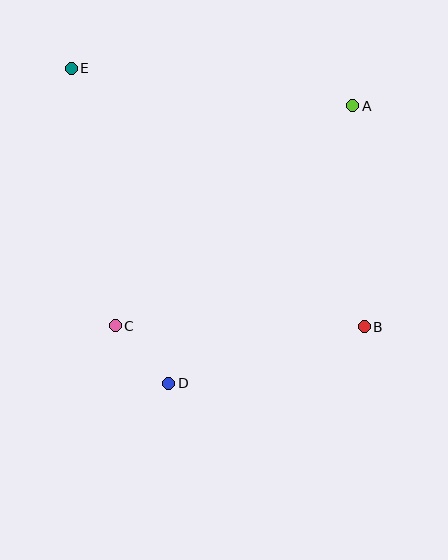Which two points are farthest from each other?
Points B and E are farthest from each other.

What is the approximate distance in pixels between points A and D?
The distance between A and D is approximately 333 pixels.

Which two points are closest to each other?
Points C and D are closest to each other.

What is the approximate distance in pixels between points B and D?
The distance between B and D is approximately 203 pixels.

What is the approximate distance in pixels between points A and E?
The distance between A and E is approximately 284 pixels.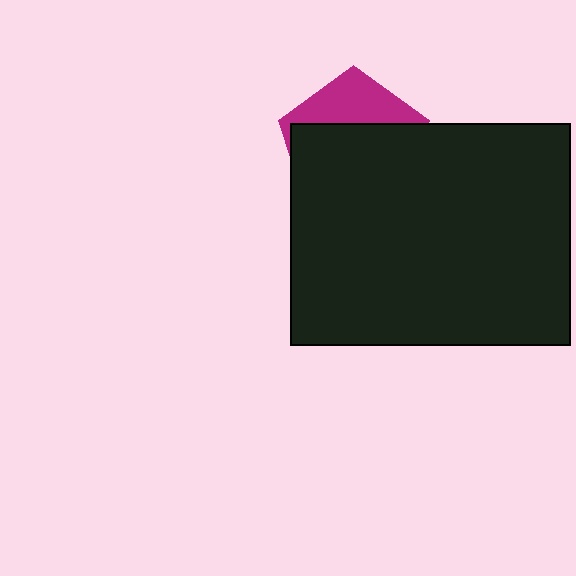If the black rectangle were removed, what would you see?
You would see the complete magenta pentagon.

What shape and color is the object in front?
The object in front is a black rectangle.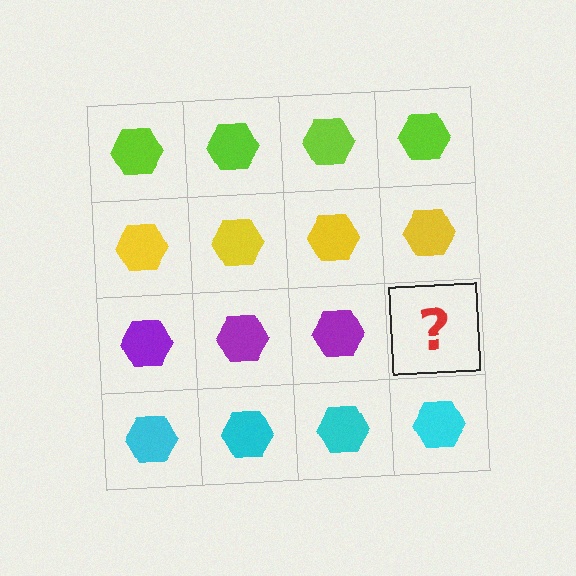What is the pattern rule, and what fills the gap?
The rule is that each row has a consistent color. The gap should be filled with a purple hexagon.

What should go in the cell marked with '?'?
The missing cell should contain a purple hexagon.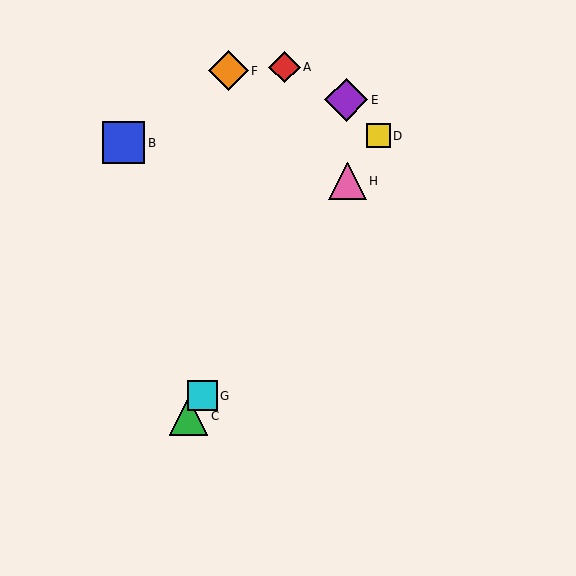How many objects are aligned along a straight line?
4 objects (C, D, G, H) are aligned along a straight line.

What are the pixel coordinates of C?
Object C is at (189, 416).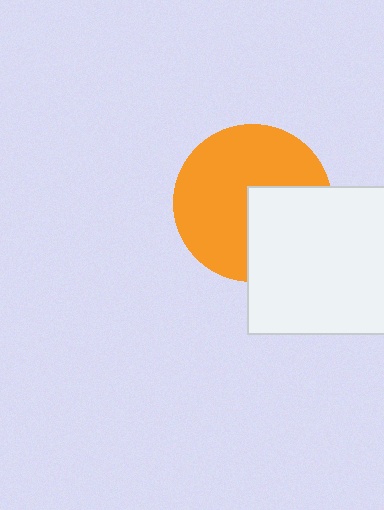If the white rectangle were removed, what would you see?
You would see the complete orange circle.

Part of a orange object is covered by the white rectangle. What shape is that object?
It is a circle.